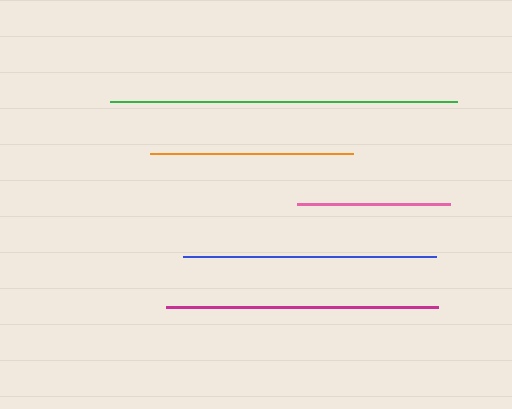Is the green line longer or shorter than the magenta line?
The green line is longer than the magenta line.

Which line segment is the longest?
The green line is the longest at approximately 348 pixels.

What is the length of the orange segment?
The orange segment is approximately 203 pixels long.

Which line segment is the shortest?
The pink line is the shortest at approximately 152 pixels.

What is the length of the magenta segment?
The magenta segment is approximately 272 pixels long.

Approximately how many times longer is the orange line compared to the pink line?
The orange line is approximately 1.3 times the length of the pink line.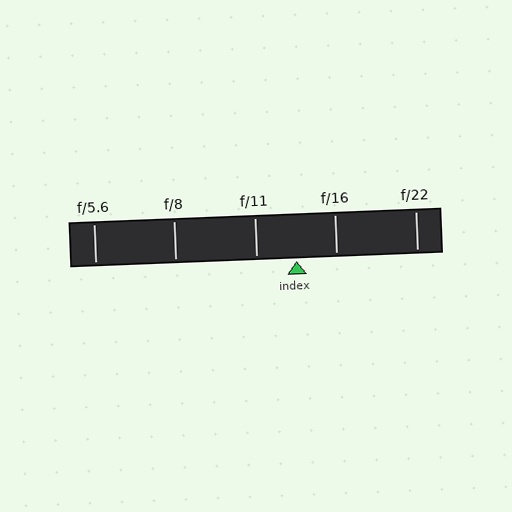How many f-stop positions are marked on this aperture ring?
There are 5 f-stop positions marked.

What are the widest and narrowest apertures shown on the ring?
The widest aperture shown is f/5.6 and the narrowest is f/22.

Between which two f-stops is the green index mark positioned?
The index mark is between f/11 and f/16.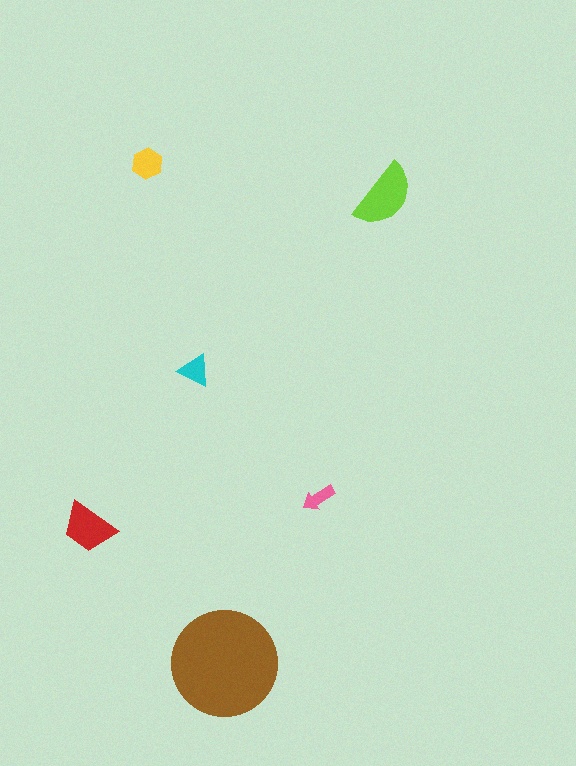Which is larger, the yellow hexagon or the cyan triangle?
The yellow hexagon.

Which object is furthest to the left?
The red trapezoid is leftmost.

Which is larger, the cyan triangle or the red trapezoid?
The red trapezoid.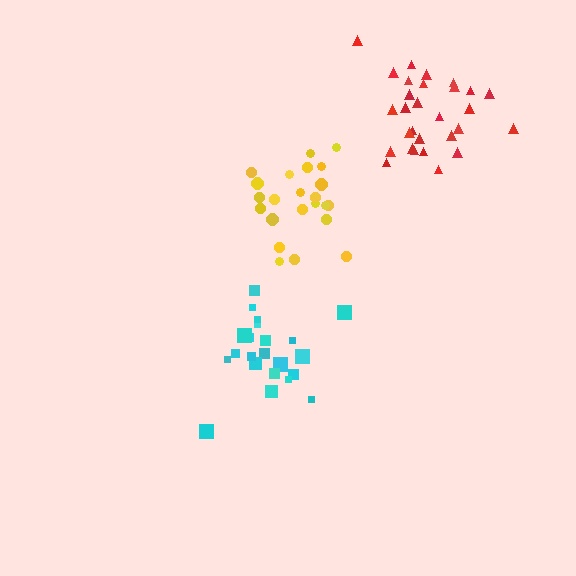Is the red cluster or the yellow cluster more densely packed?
Red.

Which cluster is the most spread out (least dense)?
Yellow.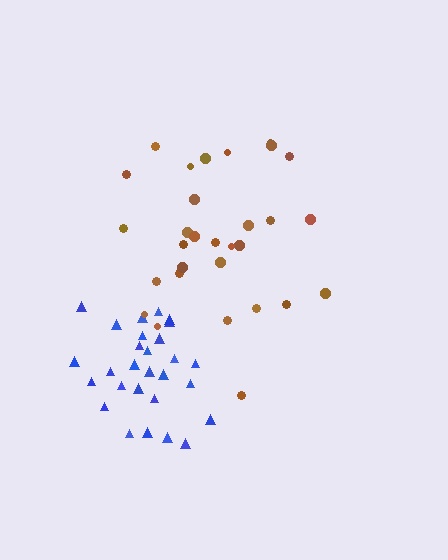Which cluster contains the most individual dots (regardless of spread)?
Brown (30).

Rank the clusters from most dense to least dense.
blue, brown.